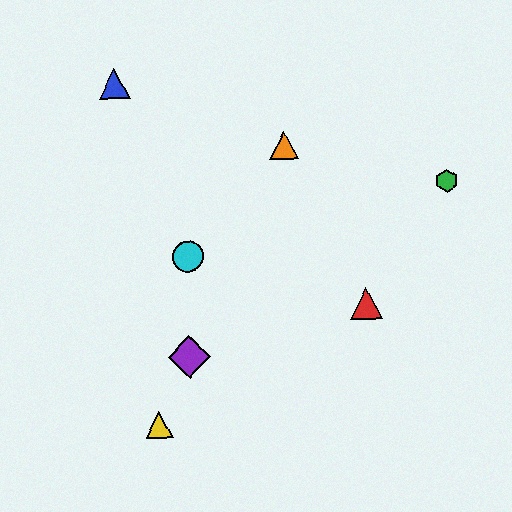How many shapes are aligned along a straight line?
3 shapes (the yellow triangle, the purple diamond, the orange triangle) are aligned along a straight line.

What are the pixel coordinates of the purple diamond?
The purple diamond is at (189, 357).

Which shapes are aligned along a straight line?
The yellow triangle, the purple diamond, the orange triangle are aligned along a straight line.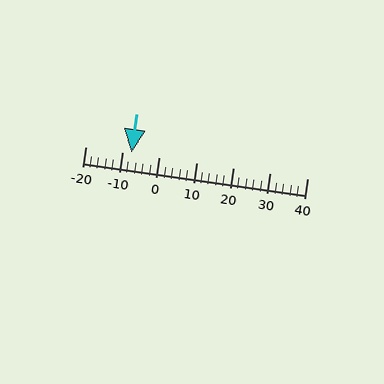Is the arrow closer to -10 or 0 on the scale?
The arrow is closer to -10.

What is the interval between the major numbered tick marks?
The major tick marks are spaced 10 units apart.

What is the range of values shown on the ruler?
The ruler shows values from -20 to 40.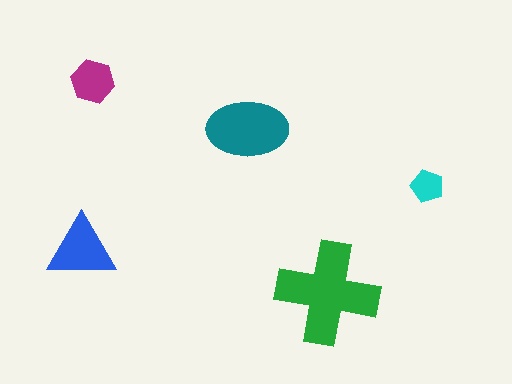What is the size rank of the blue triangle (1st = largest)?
3rd.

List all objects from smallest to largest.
The cyan pentagon, the magenta hexagon, the blue triangle, the teal ellipse, the green cross.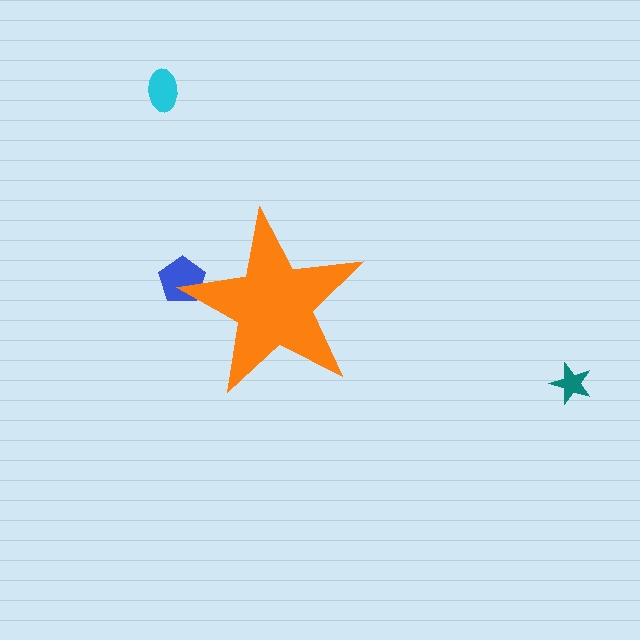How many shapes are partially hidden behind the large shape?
1 shape is partially hidden.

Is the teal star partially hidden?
No, the teal star is fully visible.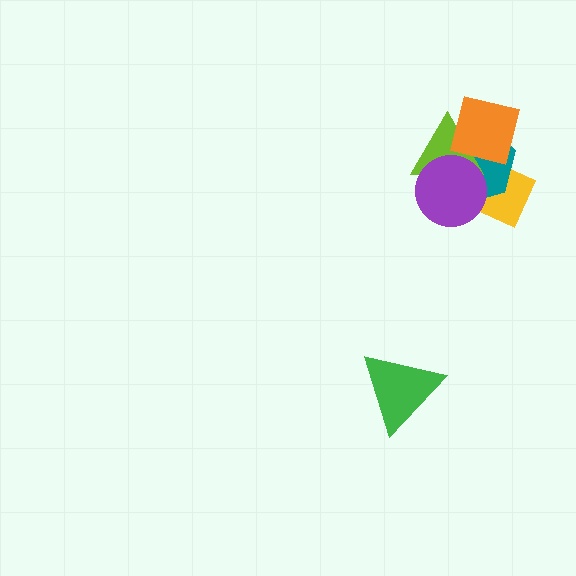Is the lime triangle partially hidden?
Yes, it is partially covered by another shape.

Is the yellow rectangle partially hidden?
Yes, it is partially covered by another shape.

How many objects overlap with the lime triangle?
4 objects overlap with the lime triangle.